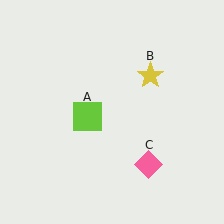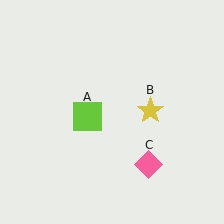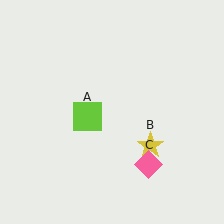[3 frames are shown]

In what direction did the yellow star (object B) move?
The yellow star (object B) moved down.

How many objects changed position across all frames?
1 object changed position: yellow star (object B).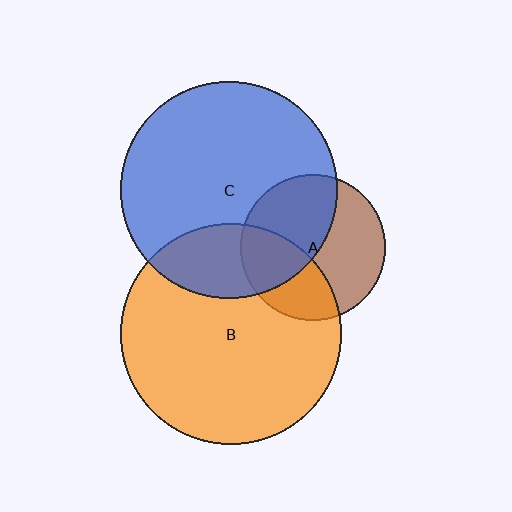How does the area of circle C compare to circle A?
Approximately 2.2 times.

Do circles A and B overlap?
Yes.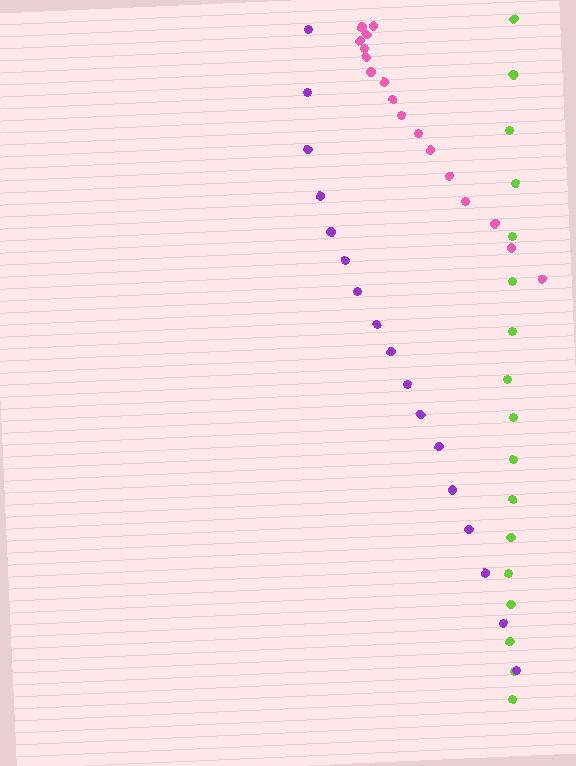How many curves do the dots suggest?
There are 3 distinct paths.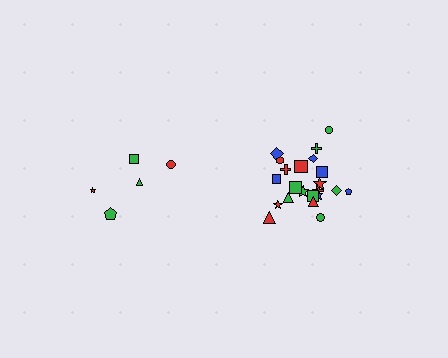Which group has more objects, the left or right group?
The right group.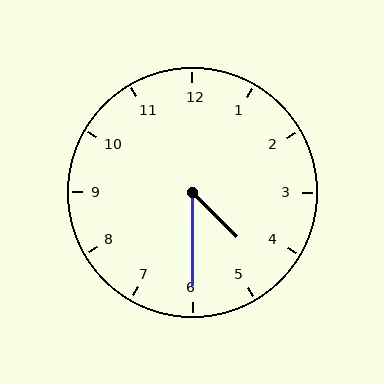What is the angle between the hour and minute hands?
Approximately 45 degrees.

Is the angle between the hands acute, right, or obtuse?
It is acute.